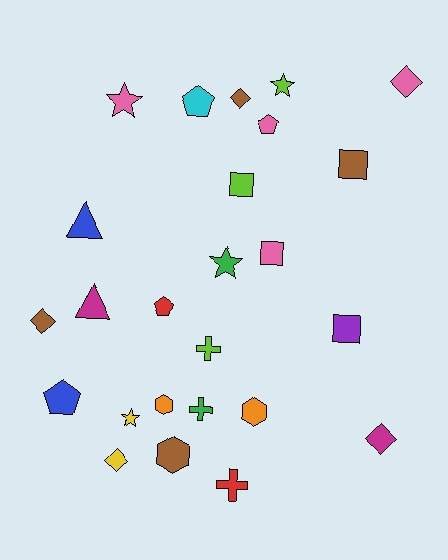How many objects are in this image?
There are 25 objects.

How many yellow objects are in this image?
There are 2 yellow objects.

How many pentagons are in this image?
There are 4 pentagons.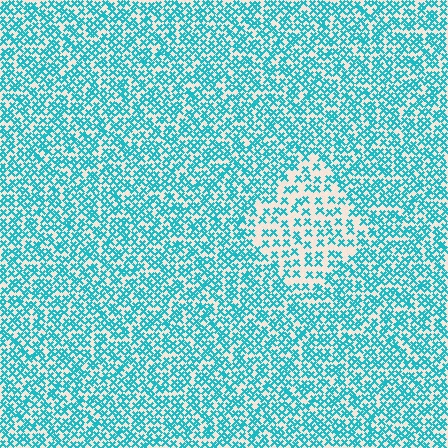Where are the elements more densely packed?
The elements are more densely packed outside the diamond boundary.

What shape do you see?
I see a diamond.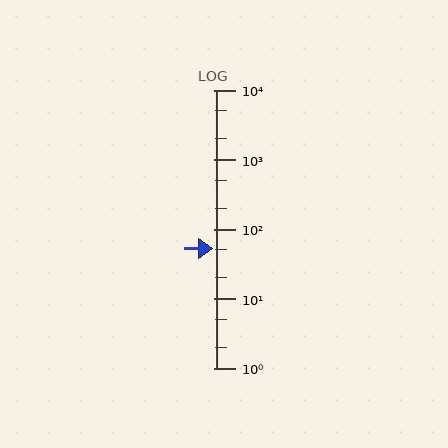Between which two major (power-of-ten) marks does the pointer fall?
The pointer is between 10 and 100.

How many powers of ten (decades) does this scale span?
The scale spans 4 decades, from 1 to 10000.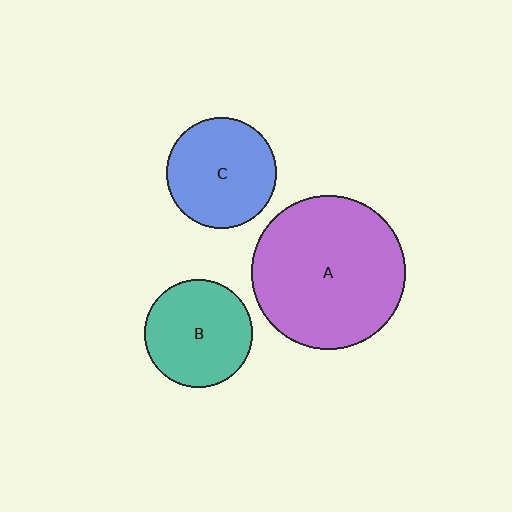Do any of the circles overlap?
No, none of the circles overlap.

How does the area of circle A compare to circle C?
Approximately 2.0 times.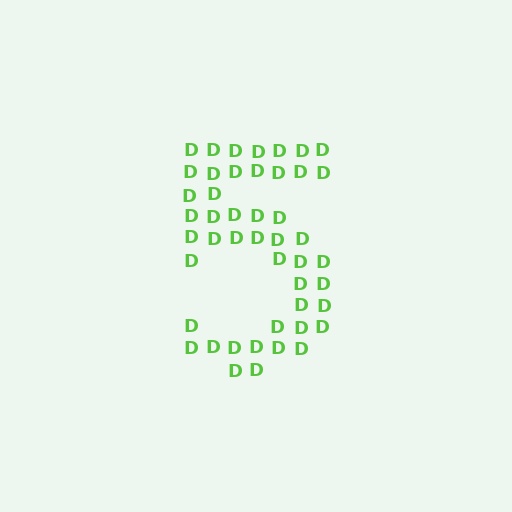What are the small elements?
The small elements are letter D's.